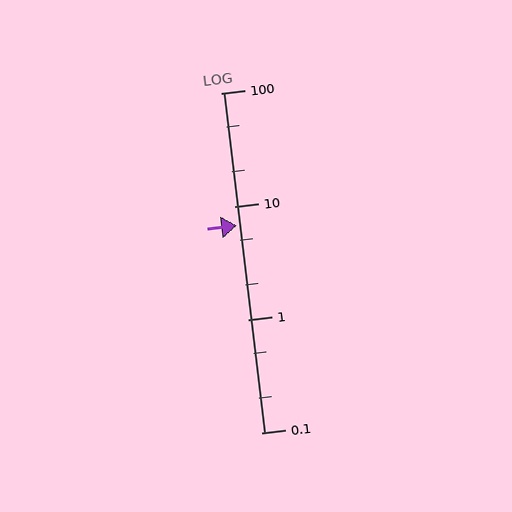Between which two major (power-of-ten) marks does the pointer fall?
The pointer is between 1 and 10.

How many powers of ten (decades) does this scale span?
The scale spans 3 decades, from 0.1 to 100.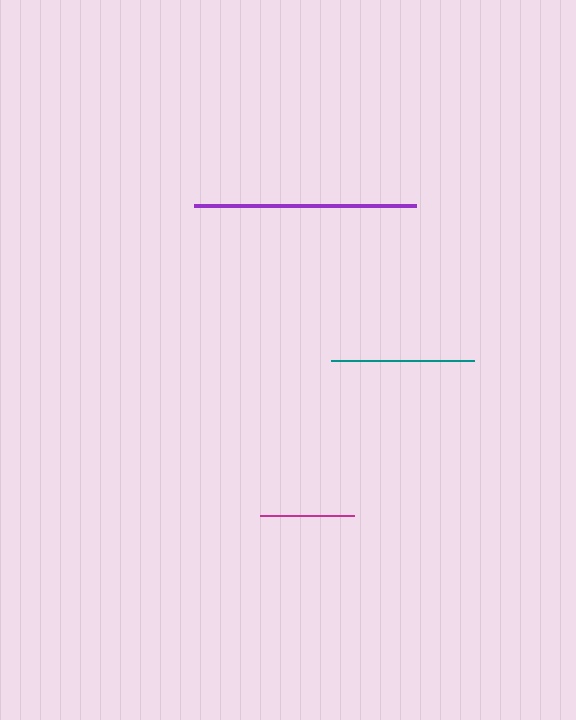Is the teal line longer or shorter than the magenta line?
The teal line is longer than the magenta line.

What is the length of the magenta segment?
The magenta segment is approximately 94 pixels long.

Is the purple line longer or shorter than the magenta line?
The purple line is longer than the magenta line.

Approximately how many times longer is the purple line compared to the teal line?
The purple line is approximately 1.6 times the length of the teal line.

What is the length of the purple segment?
The purple segment is approximately 222 pixels long.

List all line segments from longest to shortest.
From longest to shortest: purple, teal, magenta.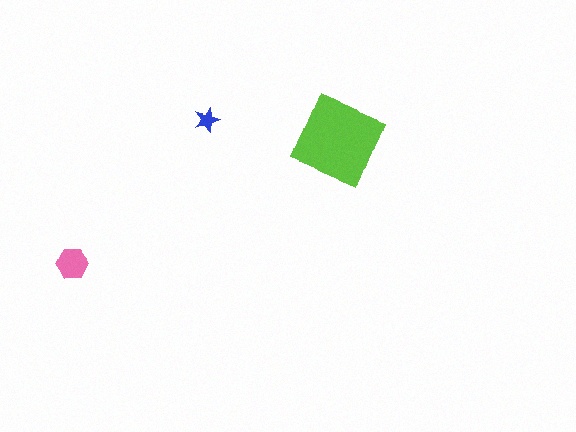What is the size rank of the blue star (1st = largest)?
3rd.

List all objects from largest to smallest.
The lime diamond, the pink hexagon, the blue star.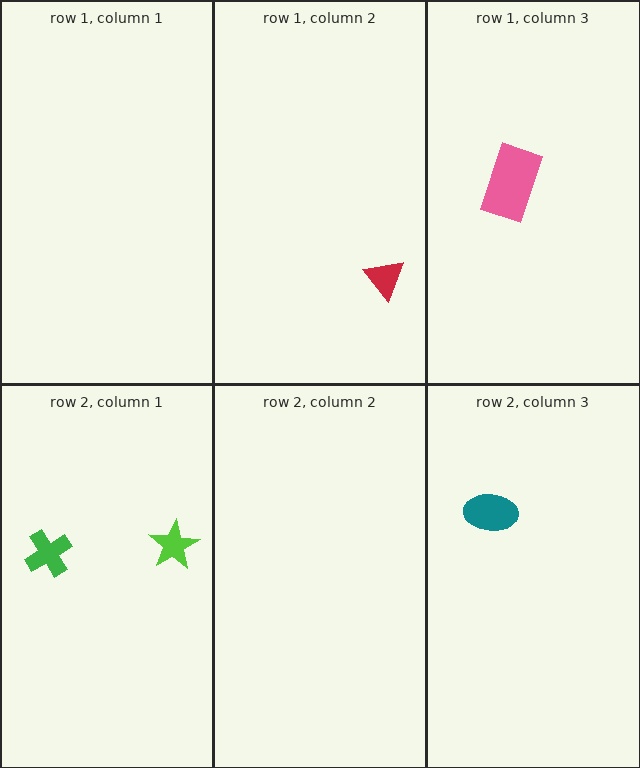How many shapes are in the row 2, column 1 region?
2.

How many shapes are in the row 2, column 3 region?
1.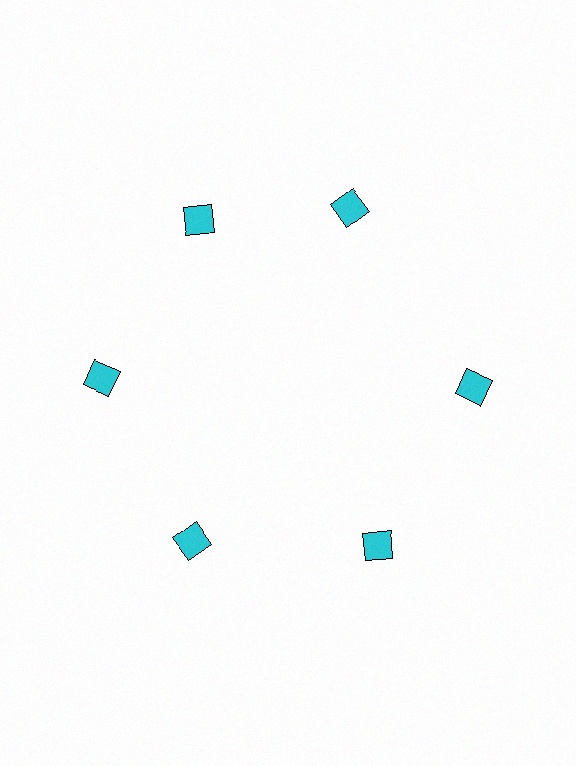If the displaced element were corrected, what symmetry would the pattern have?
It would have 6-fold rotational symmetry — the pattern would map onto itself every 60 degrees.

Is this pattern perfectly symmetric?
No. The 6 cyan squares are arranged in a ring, but one element near the 1 o'clock position is rotated out of alignment along the ring, breaking the 6-fold rotational symmetry.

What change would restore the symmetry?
The symmetry would be restored by rotating it back into even spacing with its neighbors so that all 6 squares sit at equal angles and equal distance from the center.